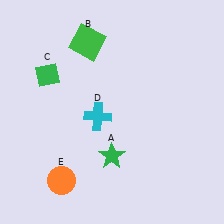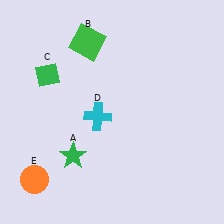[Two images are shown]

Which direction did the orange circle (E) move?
The orange circle (E) moved left.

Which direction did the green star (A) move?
The green star (A) moved left.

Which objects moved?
The objects that moved are: the green star (A), the orange circle (E).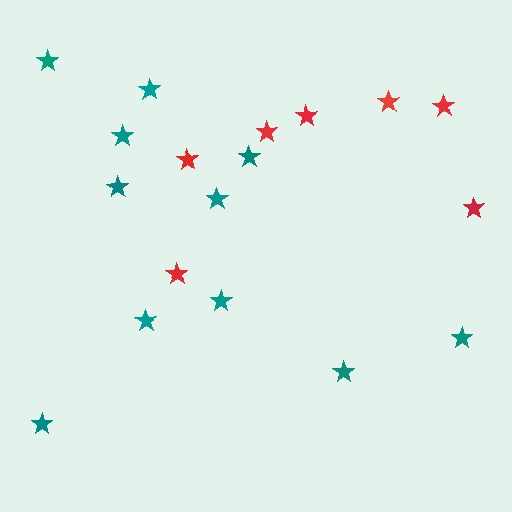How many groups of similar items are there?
There are 2 groups: one group of red stars (7) and one group of teal stars (11).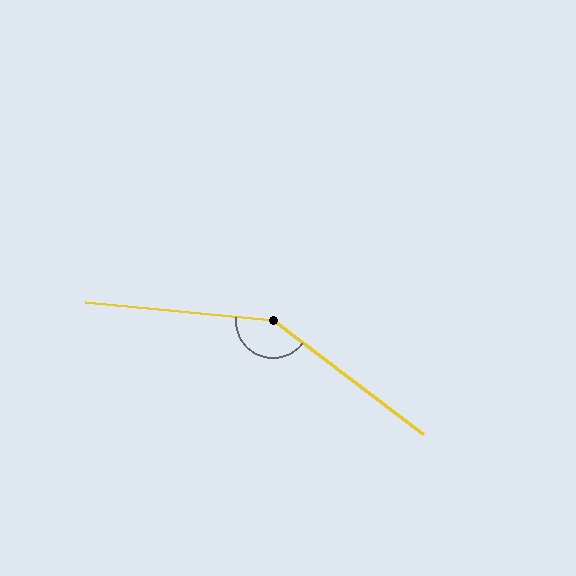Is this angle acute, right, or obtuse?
It is obtuse.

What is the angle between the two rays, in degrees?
Approximately 148 degrees.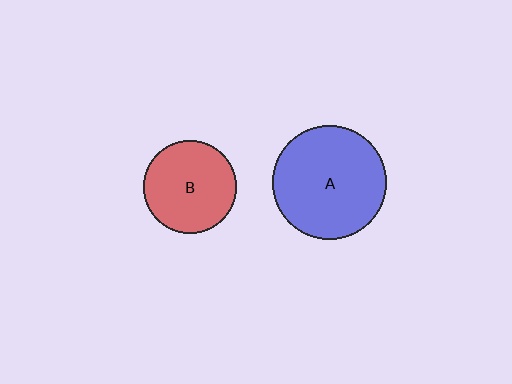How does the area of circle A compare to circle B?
Approximately 1.5 times.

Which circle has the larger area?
Circle A (blue).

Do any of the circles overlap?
No, none of the circles overlap.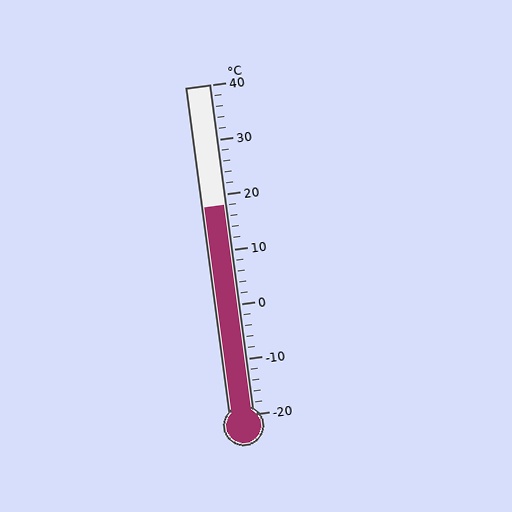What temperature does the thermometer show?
The thermometer shows approximately 18°C.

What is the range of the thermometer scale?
The thermometer scale ranges from -20°C to 40°C.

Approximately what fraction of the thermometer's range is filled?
The thermometer is filled to approximately 65% of its range.